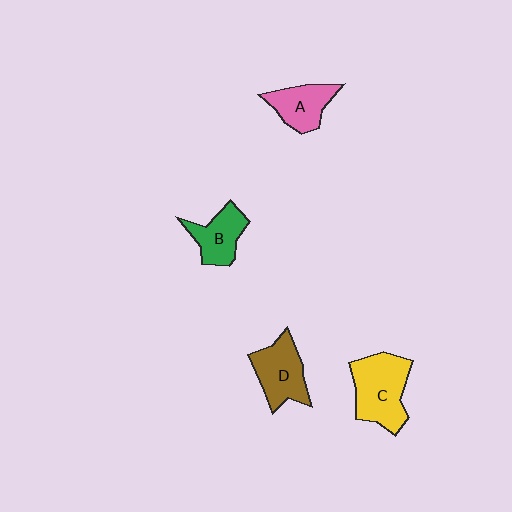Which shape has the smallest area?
Shape B (green).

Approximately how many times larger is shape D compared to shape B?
Approximately 1.2 times.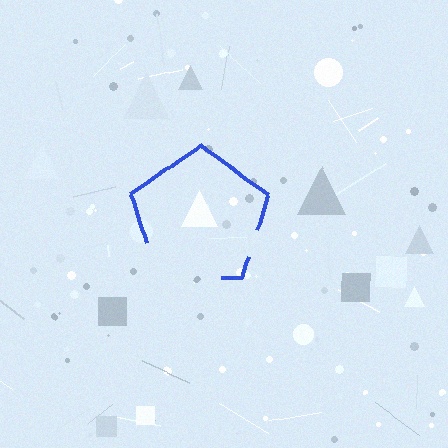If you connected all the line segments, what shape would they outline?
They would outline a pentagon.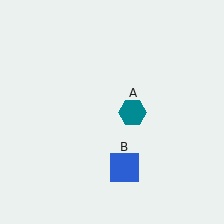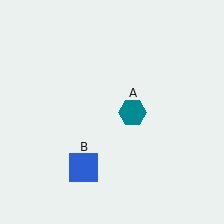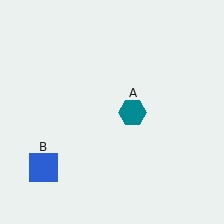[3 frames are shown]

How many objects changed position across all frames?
1 object changed position: blue square (object B).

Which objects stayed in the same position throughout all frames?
Teal hexagon (object A) remained stationary.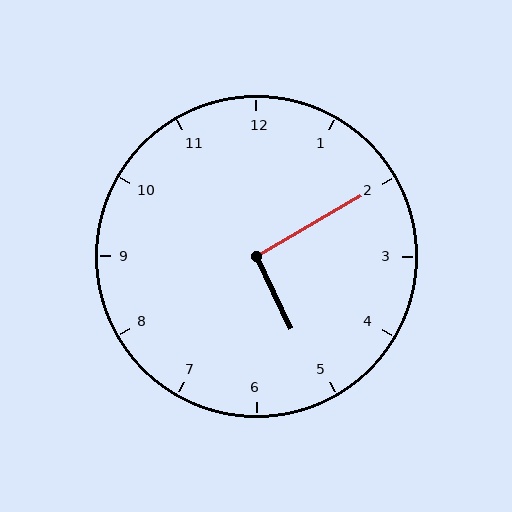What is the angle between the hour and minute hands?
Approximately 95 degrees.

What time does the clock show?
5:10.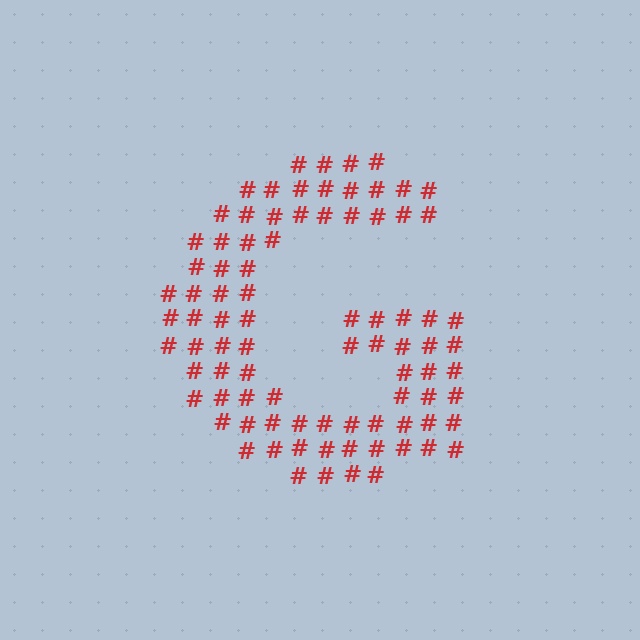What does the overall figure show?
The overall figure shows the letter G.